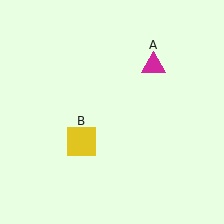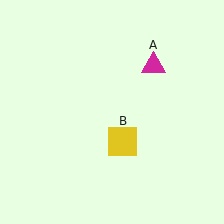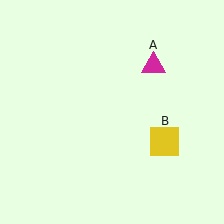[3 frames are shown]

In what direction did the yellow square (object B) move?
The yellow square (object B) moved right.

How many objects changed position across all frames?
1 object changed position: yellow square (object B).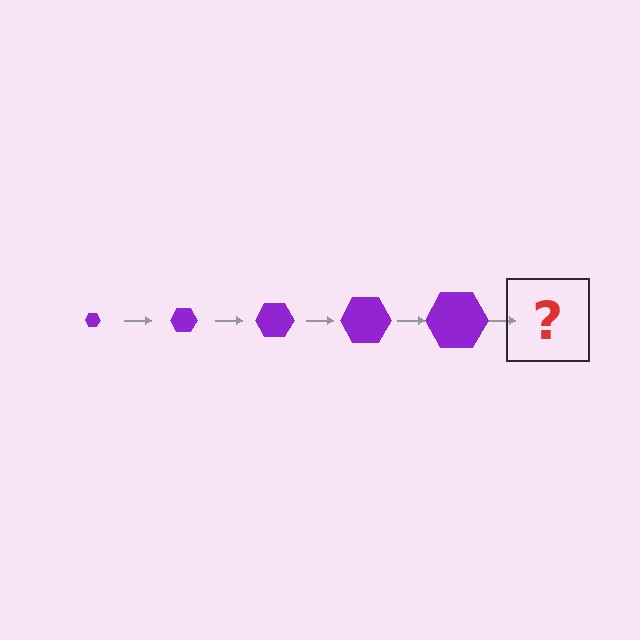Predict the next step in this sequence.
The next step is a purple hexagon, larger than the previous one.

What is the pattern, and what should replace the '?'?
The pattern is that the hexagon gets progressively larger each step. The '?' should be a purple hexagon, larger than the previous one.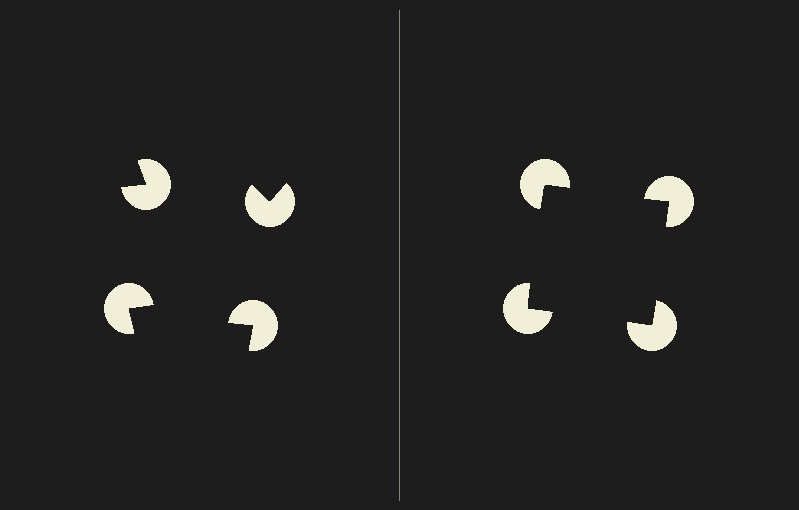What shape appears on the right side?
An illusory square.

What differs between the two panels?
The pac-man discs are positioned identically on both sides; only the wedge orientations differ. On the right they align to a square; on the left they are misaligned.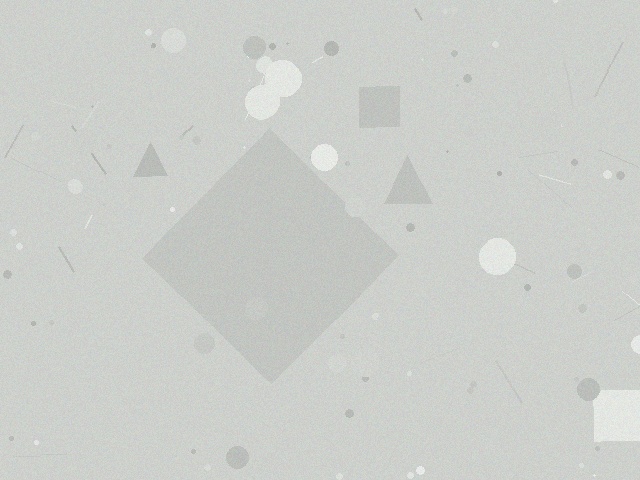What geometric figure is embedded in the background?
A diamond is embedded in the background.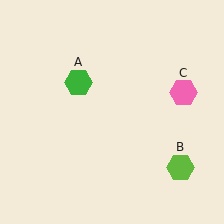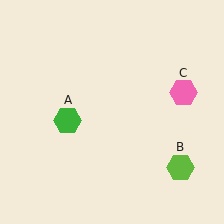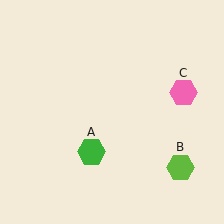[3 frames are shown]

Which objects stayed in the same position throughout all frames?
Lime hexagon (object B) and pink hexagon (object C) remained stationary.